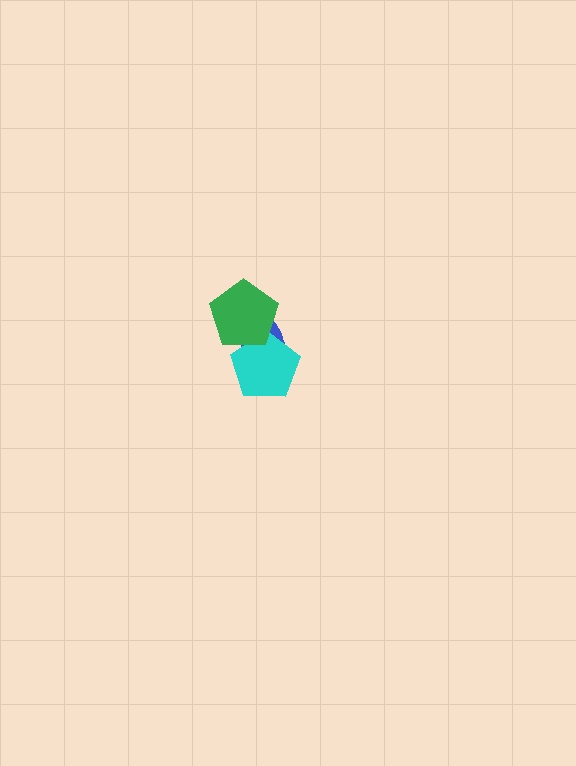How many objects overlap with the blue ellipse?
2 objects overlap with the blue ellipse.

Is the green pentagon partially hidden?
No, no other shape covers it.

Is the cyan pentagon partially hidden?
Yes, it is partially covered by another shape.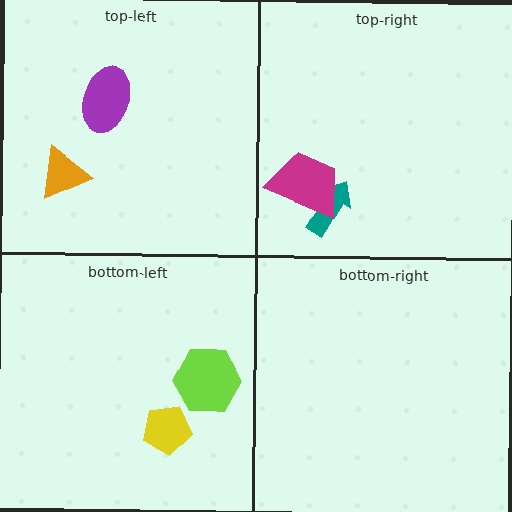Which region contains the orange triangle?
The top-left region.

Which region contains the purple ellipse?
The top-left region.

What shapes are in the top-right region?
The teal arrow, the magenta trapezoid.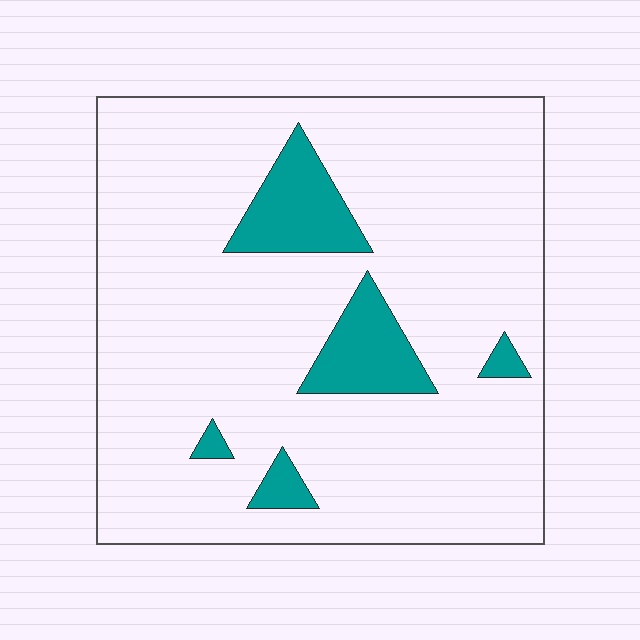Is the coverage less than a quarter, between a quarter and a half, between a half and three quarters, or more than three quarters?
Less than a quarter.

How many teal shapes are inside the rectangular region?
5.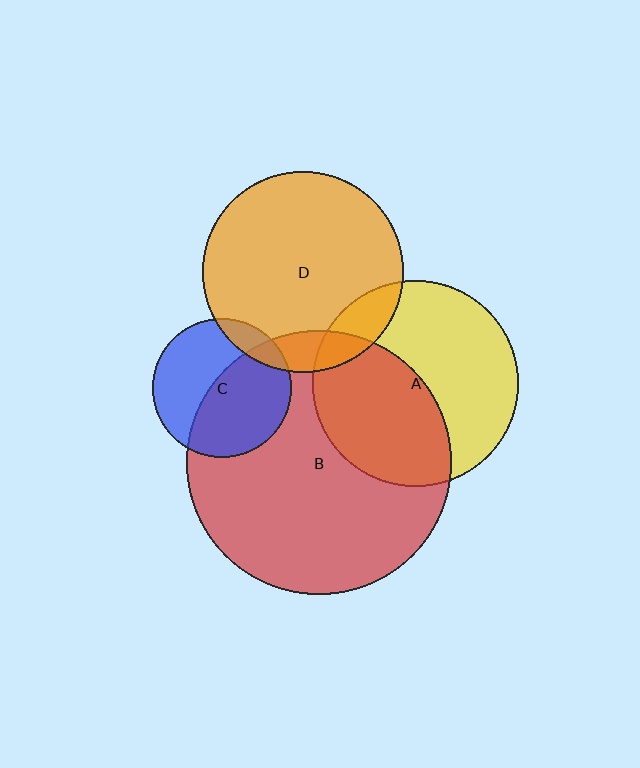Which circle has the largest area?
Circle B (red).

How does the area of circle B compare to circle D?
Approximately 1.7 times.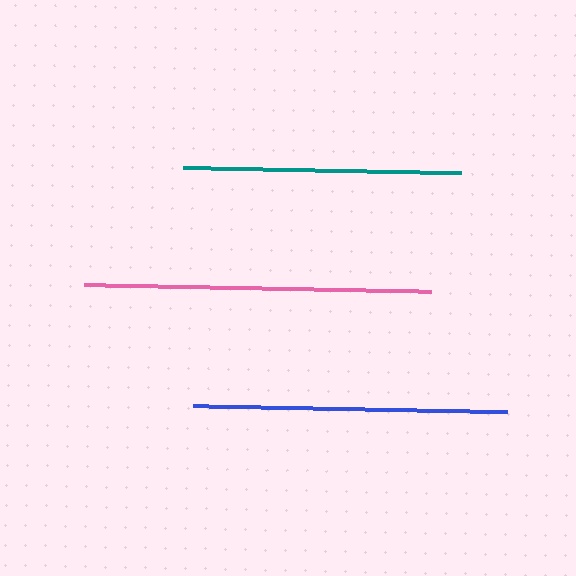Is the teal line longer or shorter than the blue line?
The blue line is longer than the teal line.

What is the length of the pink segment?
The pink segment is approximately 347 pixels long.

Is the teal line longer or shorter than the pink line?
The pink line is longer than the teal line.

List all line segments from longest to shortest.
From longest to shortest: pink, blue, teal.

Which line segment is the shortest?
The teal line is the shortest at approximately 278 pixels.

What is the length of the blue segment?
The blue segment is approximately 315 pixels long.